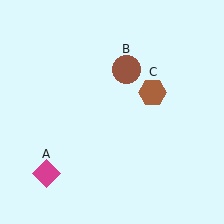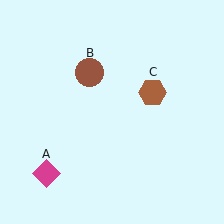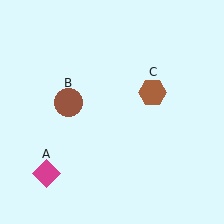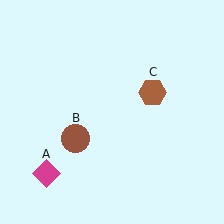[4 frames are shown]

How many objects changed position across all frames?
1 object changed position: brown circle (object B).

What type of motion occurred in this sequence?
The brown circle (object B) rotated counterclockwise around the center of the scene.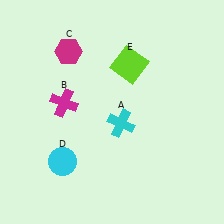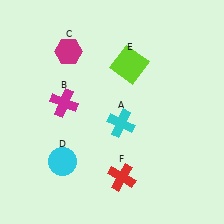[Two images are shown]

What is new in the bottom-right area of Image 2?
A red cross (F) was added in the bottom-right area of Image 2.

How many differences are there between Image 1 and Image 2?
There is 1 difference between the two images.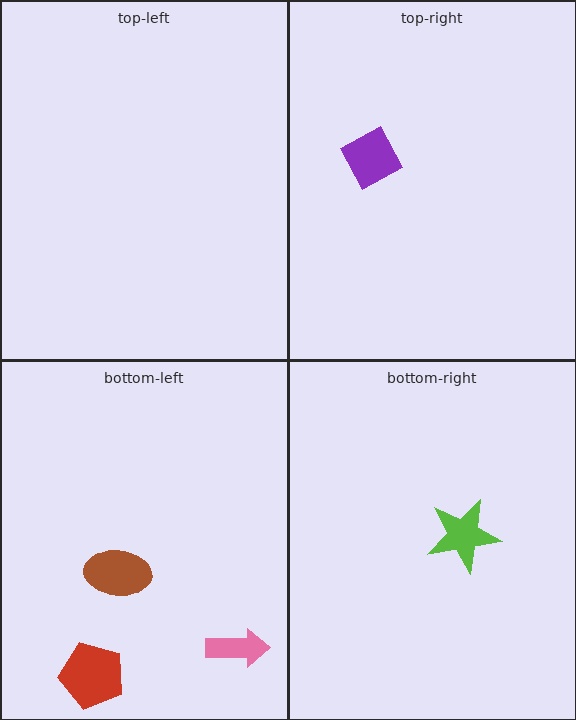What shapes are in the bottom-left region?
The brown ellipse, the pink arrow, the red pentagon.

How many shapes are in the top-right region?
1.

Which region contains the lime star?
The bottom-right region.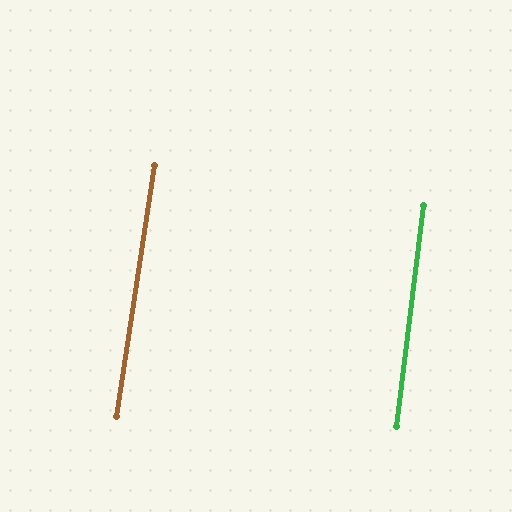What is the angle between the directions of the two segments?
Approximately 2 degrees.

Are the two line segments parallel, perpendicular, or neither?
Parallel — their directions differ by only 1.6°.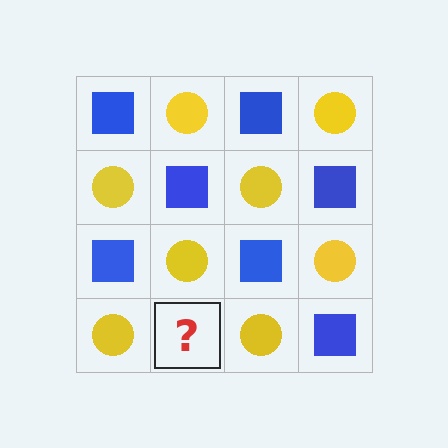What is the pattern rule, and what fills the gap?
The rule is that it alternates blue square and yellow circle in a checkerboard pattern. The gap should be filled with a blue square.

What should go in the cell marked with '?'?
The missing cell should contain a blue square.